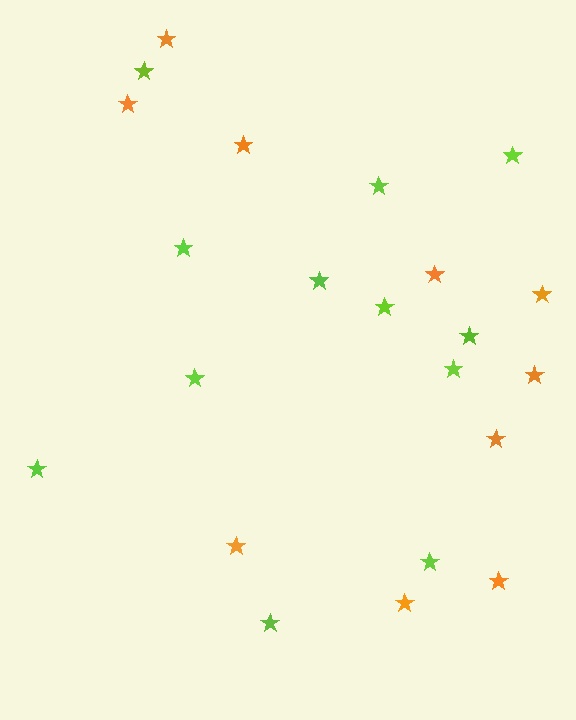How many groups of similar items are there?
There are 2 groups: one group of orange stars (10) and one group of lime stars (12).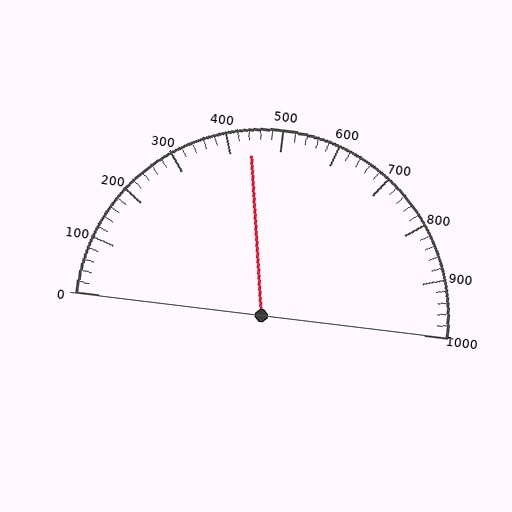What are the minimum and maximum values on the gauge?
The gauge ranges from 0 to 1000.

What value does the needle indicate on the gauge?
The needle indicates approximately 440.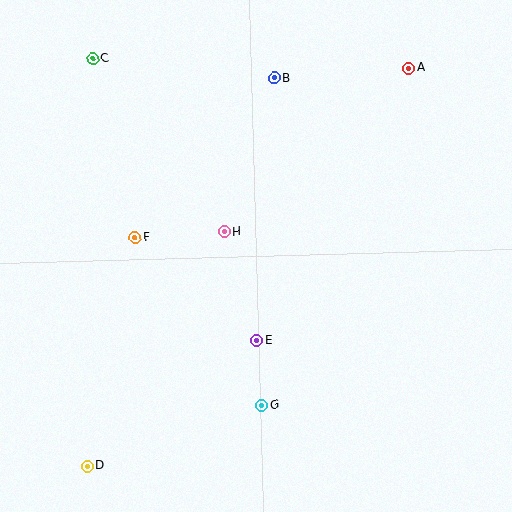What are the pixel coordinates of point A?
Point A is at (408, 68).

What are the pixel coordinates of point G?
Point G is at (262, 405).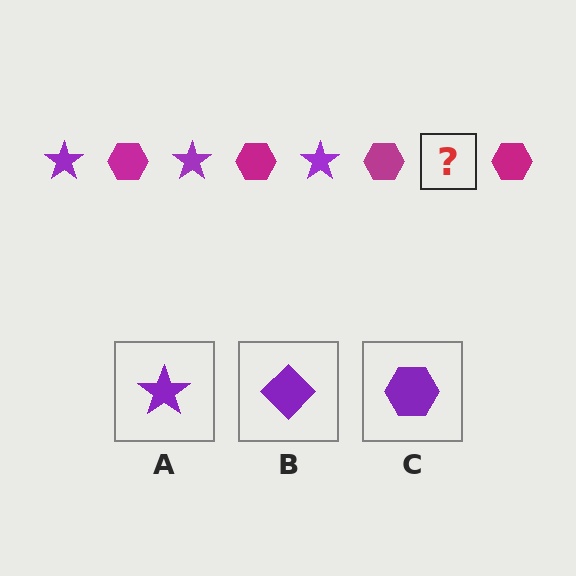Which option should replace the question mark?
Option A.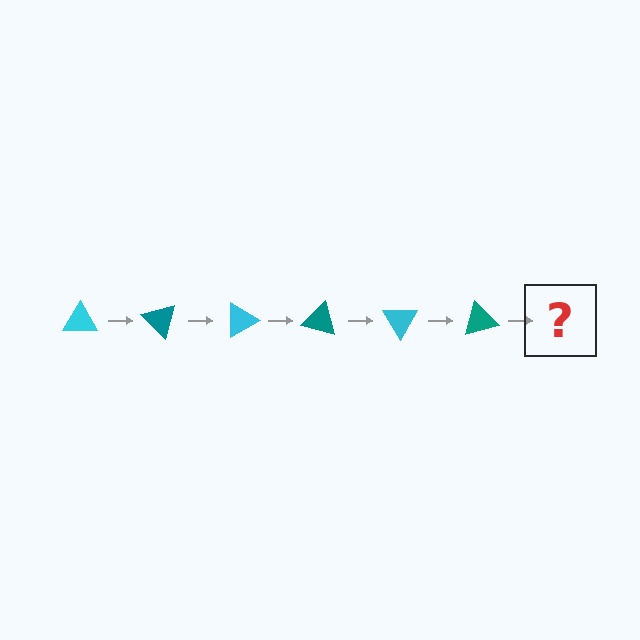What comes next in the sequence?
The next element should be a cyan triangle, rotated 270 degrees from the start.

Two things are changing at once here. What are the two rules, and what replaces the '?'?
The two rules are that it rotates 45 degrees each step and the color cycles through cyan and teal. The '?' should be a cyan triangle, rotated 270 degrees from the start.